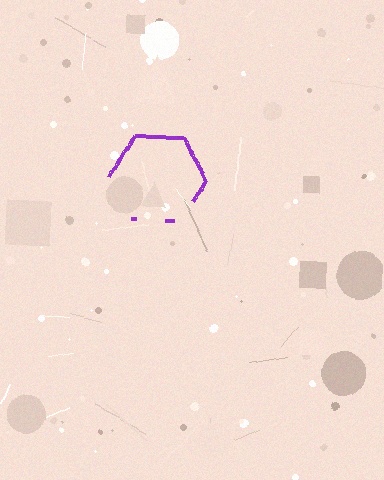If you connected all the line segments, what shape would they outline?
They would outline a hexagon.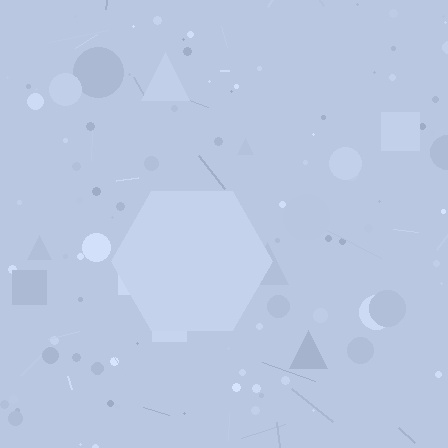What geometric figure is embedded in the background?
A hexagon is embedded in the background.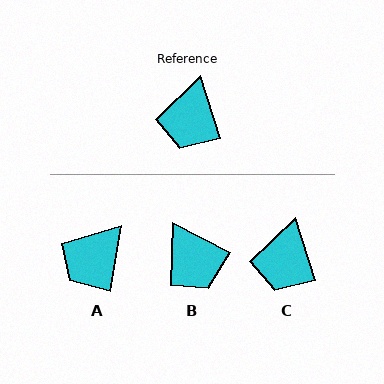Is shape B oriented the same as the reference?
No, it is off by about 45 degrees.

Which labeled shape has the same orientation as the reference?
C.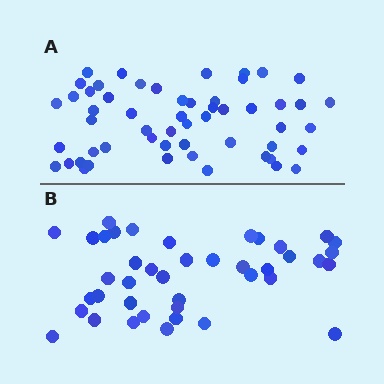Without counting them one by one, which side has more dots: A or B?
Region A (the top region) has more dots.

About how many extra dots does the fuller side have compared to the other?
Region A has approximately 15 more dots than region B.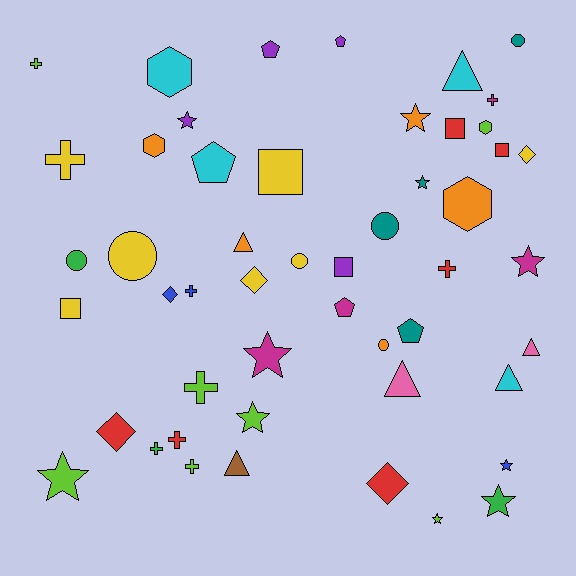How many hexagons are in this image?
There are 4 hexagons.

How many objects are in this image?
There are 50 objects.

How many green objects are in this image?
There are 3 green objects.